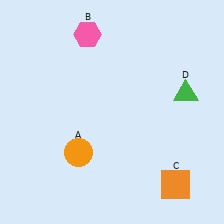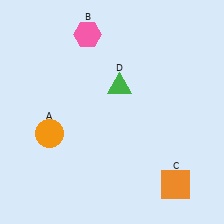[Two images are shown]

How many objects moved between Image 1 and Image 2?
2 objects moved between the two images.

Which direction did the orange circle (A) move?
The orange circle (A) moved left.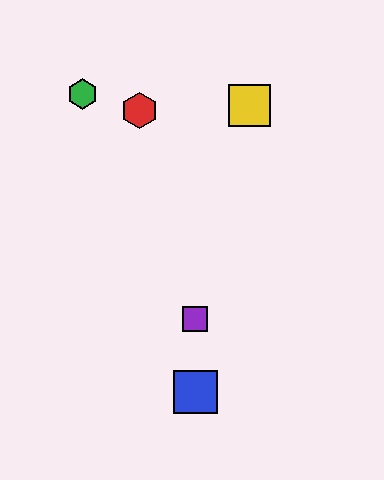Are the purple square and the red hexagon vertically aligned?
No, the purple square is at x≈195 and the red hexagon is at x≈139.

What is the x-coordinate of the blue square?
The blue square is at x≈195.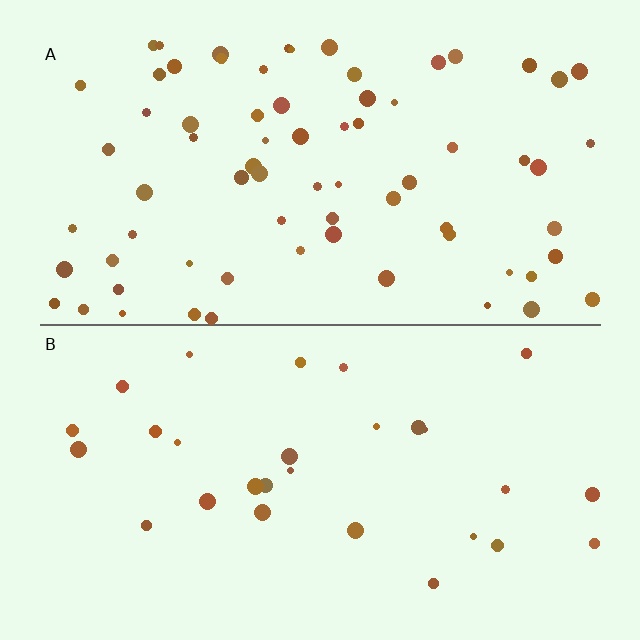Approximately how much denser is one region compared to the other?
Approximately 2.5× — region A over region B.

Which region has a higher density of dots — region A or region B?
A (the top).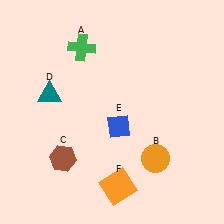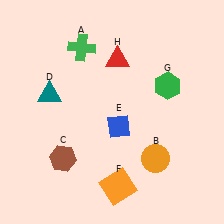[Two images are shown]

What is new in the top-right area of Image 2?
A red triangle (H) was added in the top-right area of Image 2.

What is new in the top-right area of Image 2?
A green hexagon (G) was added in the top-right area of Image 2.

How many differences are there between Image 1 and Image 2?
There are 2 differences between the two images.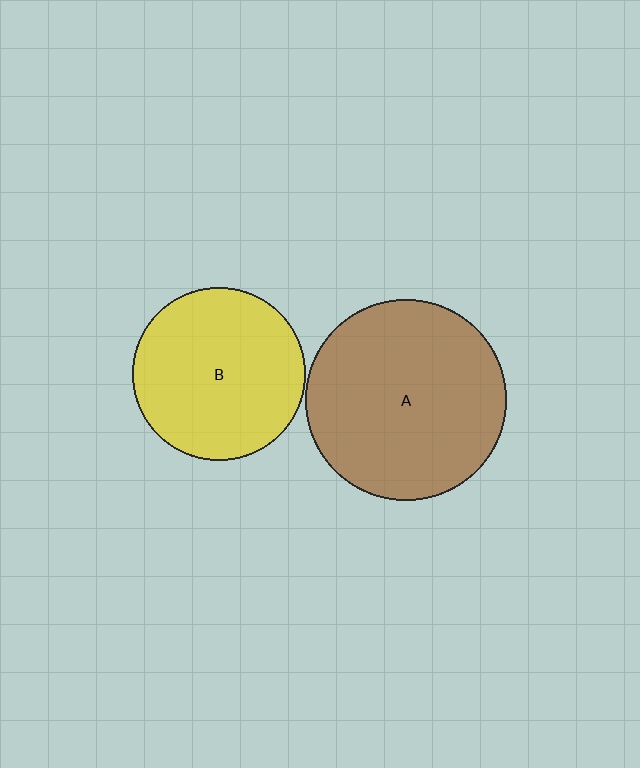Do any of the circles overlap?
No, none of the circles overlap.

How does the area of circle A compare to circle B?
Approximately 1.3 times.